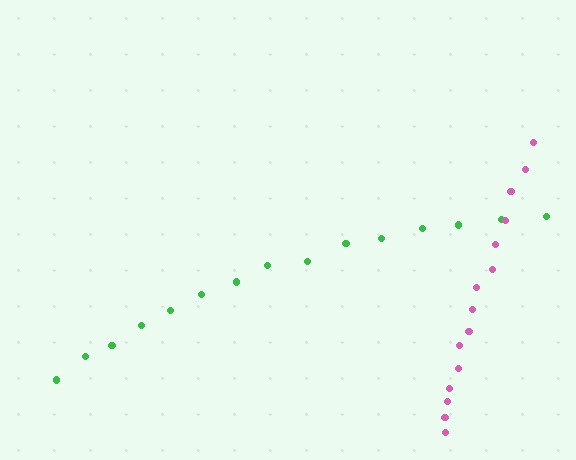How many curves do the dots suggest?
There are 2 distinct paths.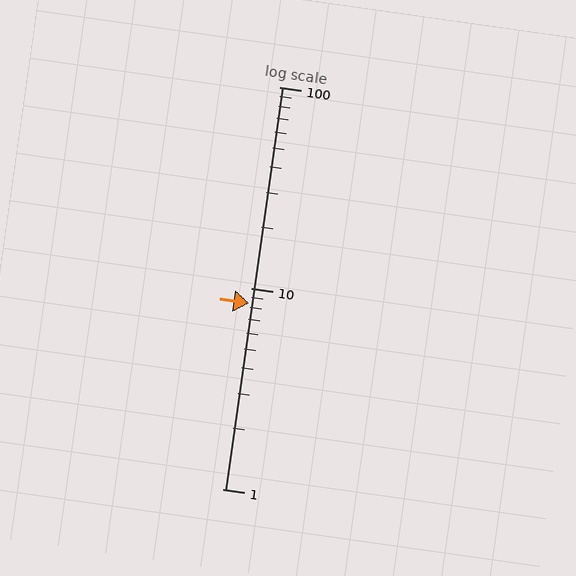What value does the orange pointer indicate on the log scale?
The pointer indicates approximately 8.4.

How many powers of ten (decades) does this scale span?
The scale spans 2 decades, from 1 to 100.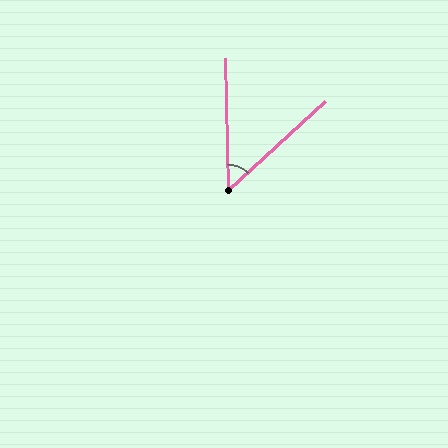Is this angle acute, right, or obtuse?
It is acute.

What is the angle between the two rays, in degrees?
Approximately 49 degrees.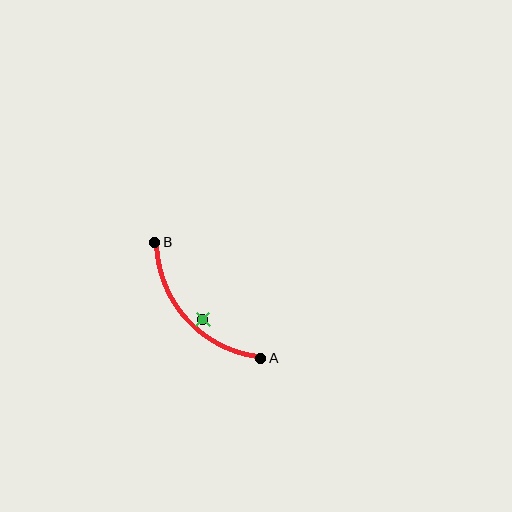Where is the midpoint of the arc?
The arc midpoint is the point on the curve farthest from the straight line joining A and B. It sits below and to the left of that line.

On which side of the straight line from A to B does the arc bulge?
The arc bulges below and to the left of the straight line connecting A and B.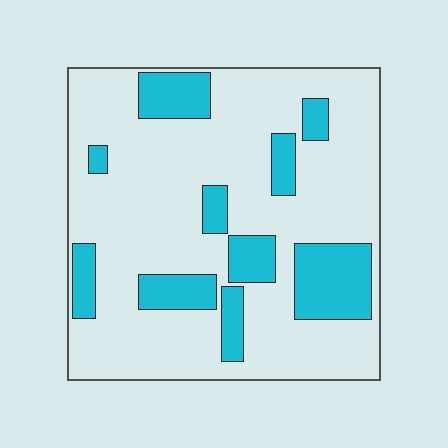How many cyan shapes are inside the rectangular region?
10.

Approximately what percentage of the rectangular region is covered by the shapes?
Approximately 25%.